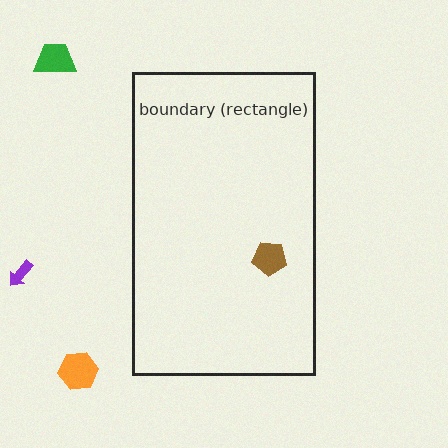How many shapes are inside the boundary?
1 inside, 3 outside.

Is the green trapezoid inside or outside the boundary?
Outside.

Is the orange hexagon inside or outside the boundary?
Outside.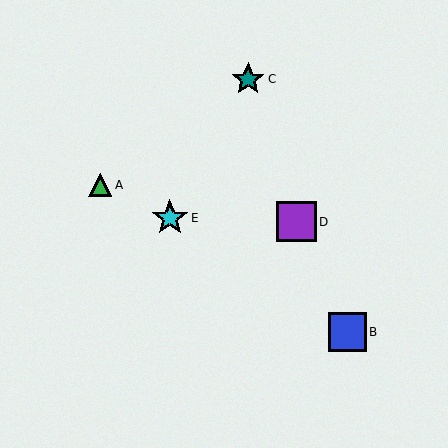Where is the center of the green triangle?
The center of the green triangle is at (100, 185).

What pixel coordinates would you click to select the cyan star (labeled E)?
Click at (170, 218) to select the cyan star E.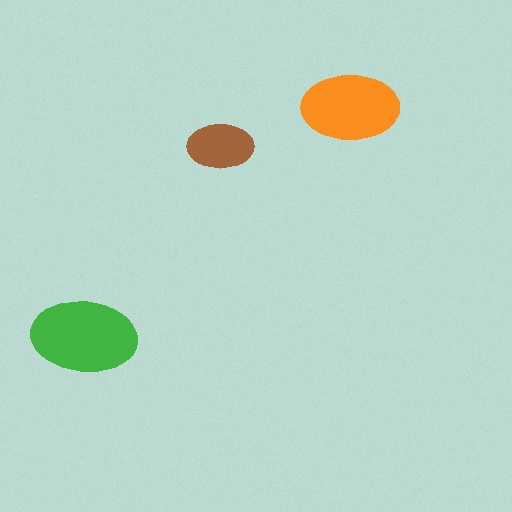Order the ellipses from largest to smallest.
the green one, the orange one, the brown one.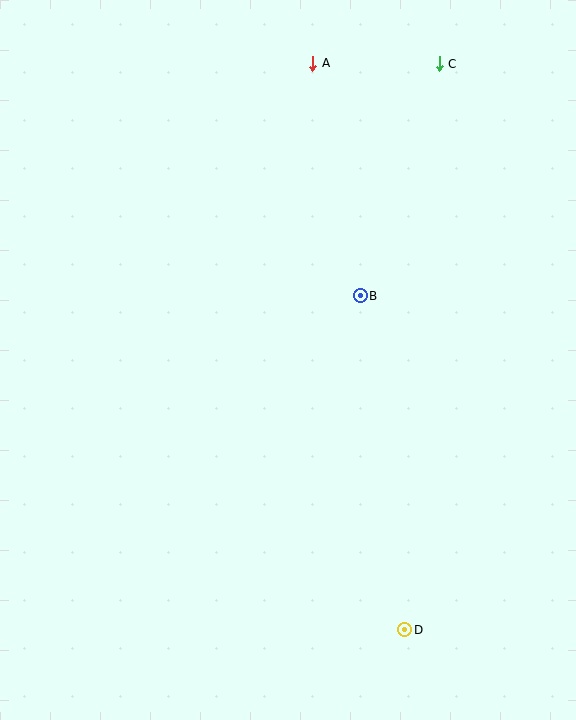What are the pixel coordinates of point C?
Point C is at (439, 64).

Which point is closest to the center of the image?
Point B at (360, 296) is closest to the center.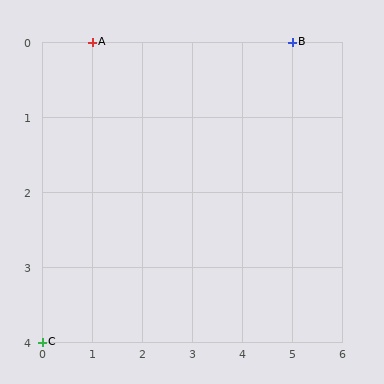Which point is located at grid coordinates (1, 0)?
Point A is at (1, 0).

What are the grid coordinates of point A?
Point A is at grid coordinates (1, 0).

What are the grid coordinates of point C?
Point C is at grid coordinates (0, 4).